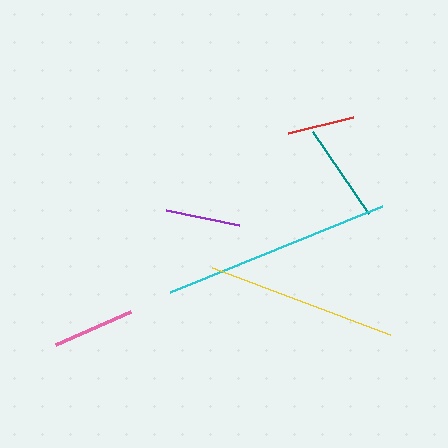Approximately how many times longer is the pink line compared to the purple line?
The pink line is approximately 1.1 times the length of the purple line.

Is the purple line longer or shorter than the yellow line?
The yellow line is longer than the purple line.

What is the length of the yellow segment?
The yellow segment is approximately 190 pixels long.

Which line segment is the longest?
The cyan line is the longest at approximately 228 pixels.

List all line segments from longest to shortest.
From longest to shortest: cyan, yellow, teal, pink, purple, red.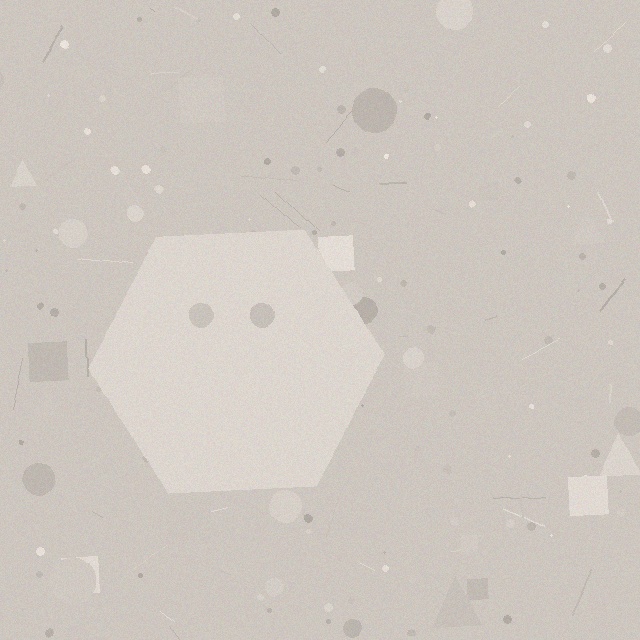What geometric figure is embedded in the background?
A hexagon is embedded in the background.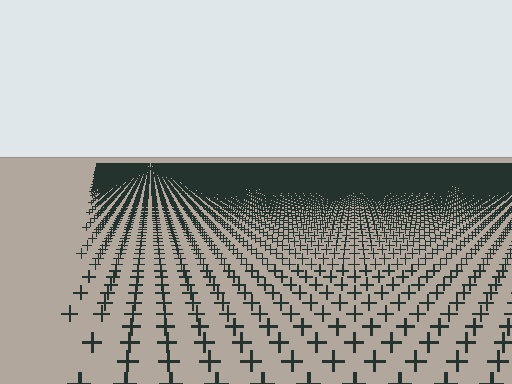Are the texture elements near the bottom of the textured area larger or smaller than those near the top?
Larger. Near the bottom, elements are closer to the viewer and appear at a bigger on-screen size.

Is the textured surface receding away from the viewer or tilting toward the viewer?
The surface is receding away from the viewer. Texture elements get smaller and denser toward the top.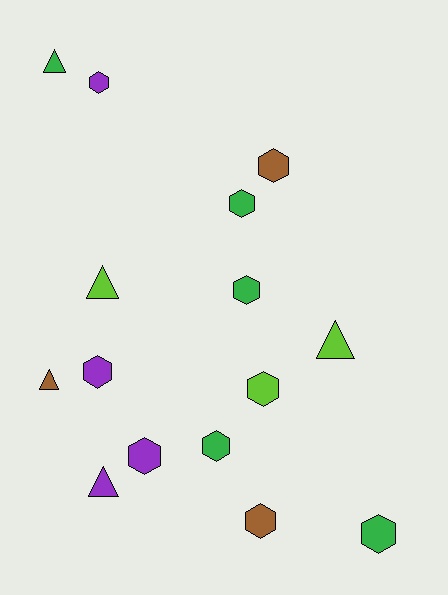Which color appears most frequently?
Green, with 5 objects.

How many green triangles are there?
There is 1 green triangle.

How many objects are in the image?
There are 15 objects.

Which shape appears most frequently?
Hexagon, with 10 objects.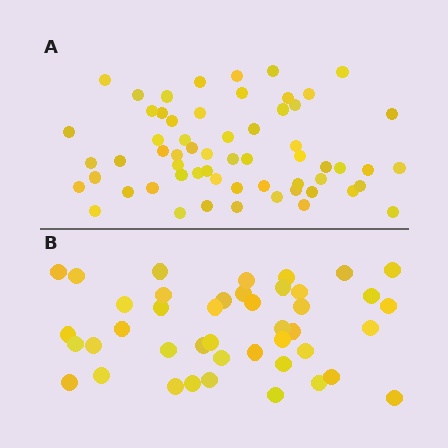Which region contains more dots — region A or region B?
Region A (the top region) has more dots.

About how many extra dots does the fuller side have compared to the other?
Region A has approximately 15 more dots than region B.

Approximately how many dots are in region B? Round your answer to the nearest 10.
About 40 dots. (The exact count is 43, which rounds to 40.)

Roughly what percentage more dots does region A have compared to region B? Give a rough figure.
About 40% more.